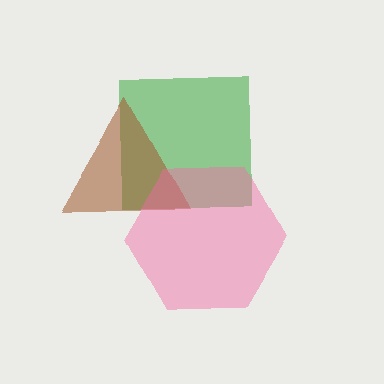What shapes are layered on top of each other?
The layered shapes are: a green square, a brown triangle, a pink hexagon.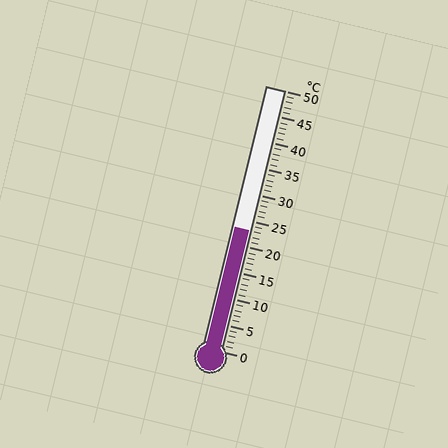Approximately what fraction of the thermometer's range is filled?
The thermometer is filled to approximately 45% of its range.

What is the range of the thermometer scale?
The thermometer scale ranges from 0°C to 50°C.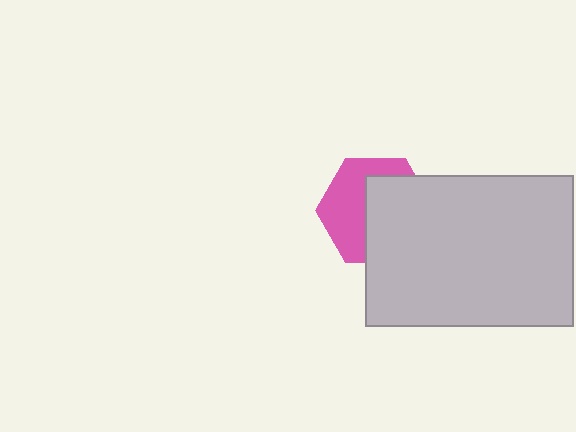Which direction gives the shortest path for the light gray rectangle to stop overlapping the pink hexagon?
Moving right gives the shortest separation.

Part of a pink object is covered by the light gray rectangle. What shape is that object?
It is a hexagon.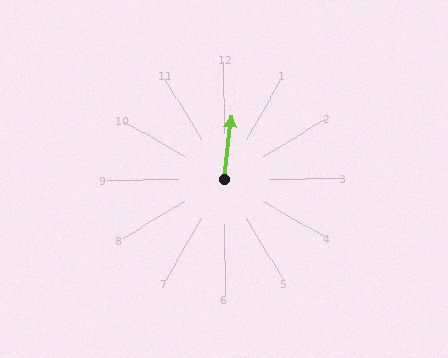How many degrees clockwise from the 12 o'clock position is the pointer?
Approximately 7 degrees.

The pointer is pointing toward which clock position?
Roughly 12 o'clock.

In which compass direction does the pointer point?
North.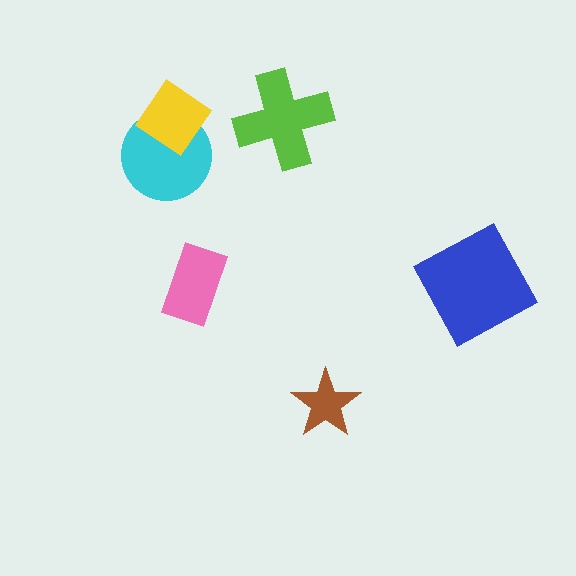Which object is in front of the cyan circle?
The yellow diamond is in front of the cyan circle.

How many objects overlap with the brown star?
0 objects overlap with the brown star.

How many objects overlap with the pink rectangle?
0 objects overlap with the pink rectangle.